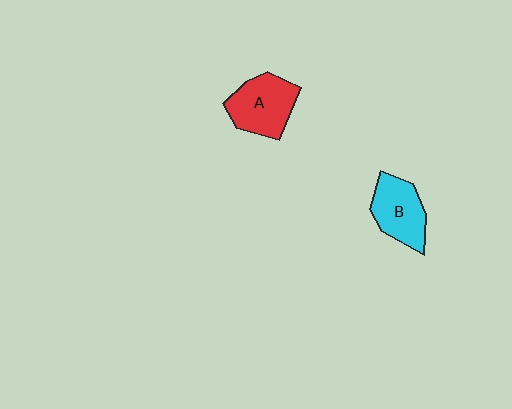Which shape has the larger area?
Shape A (red).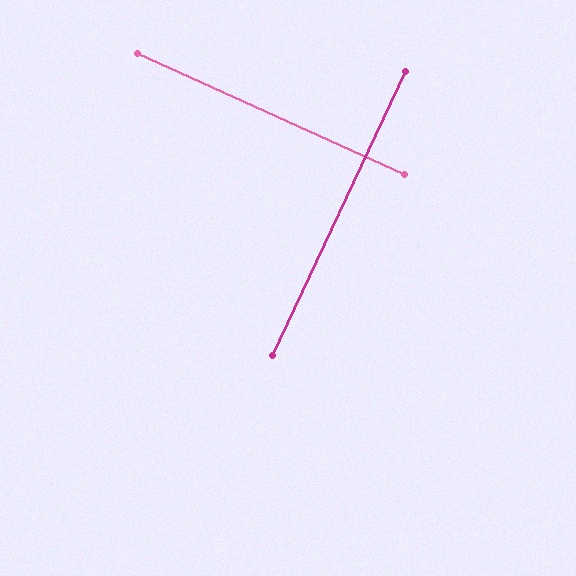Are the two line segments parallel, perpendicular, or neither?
Perpendicular — they meet at approximately 89°.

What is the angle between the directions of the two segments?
Approximately 89 degrees.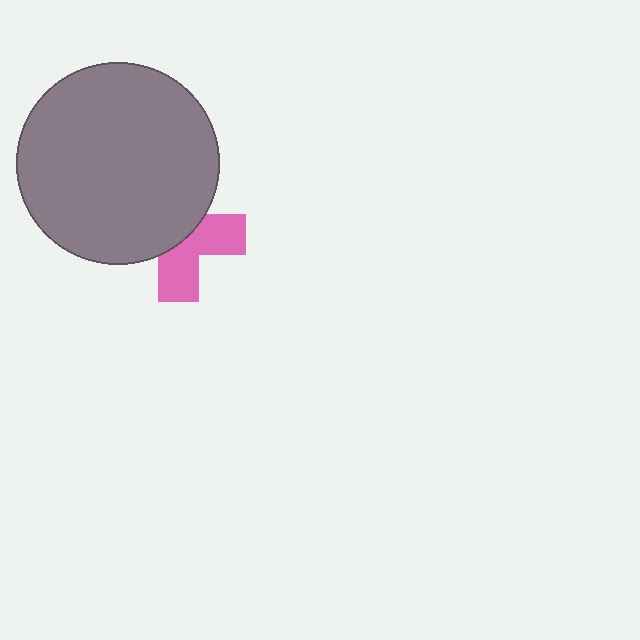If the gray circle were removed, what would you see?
You would see the complete pink cross.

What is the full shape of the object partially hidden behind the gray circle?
The partially hidden object is a pink cross.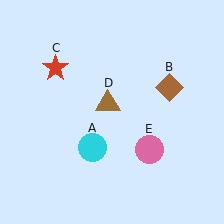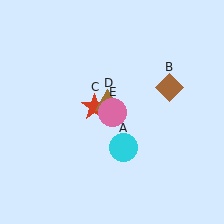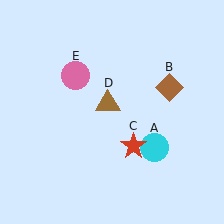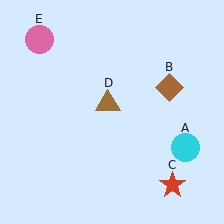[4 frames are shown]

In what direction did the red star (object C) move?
The red star (object C) moved down and to the right.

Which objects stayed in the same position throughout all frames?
Brown diamond (object B) and brown triangle (object D) remained stationary.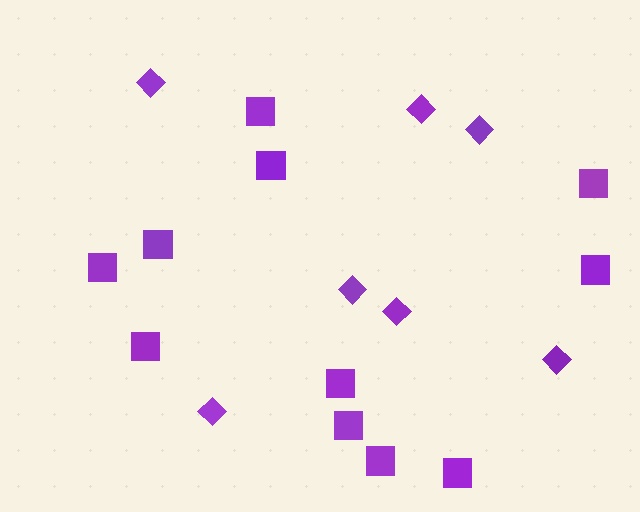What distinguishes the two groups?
There are 2 groups: one group of squares (11) and one group of diamonds (7).